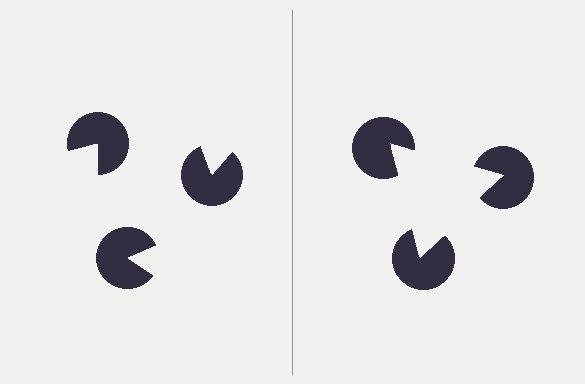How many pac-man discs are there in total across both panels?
6 — 3 on each side.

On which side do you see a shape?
An illusory triangle appears on the right side. On the left side the wedge cuts are rotated, so no coherent shape forms.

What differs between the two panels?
The pac-man discs are positioned identically on both sides; only the wedge orientations differ. On the right they align to a triangle; on the left they are misaligned.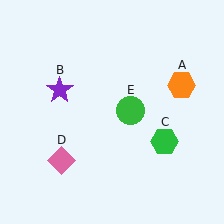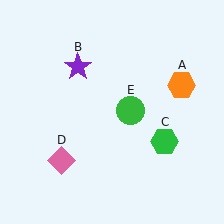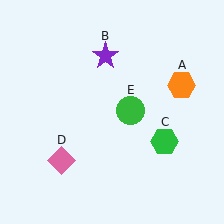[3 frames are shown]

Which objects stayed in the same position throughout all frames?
Orange hexagon (object A) and green hexagon (object C) and pink diamond (object D) and green circle (object E) remained stationary.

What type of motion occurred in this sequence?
The purple star (object B) rotated clockwise around the center of the scene.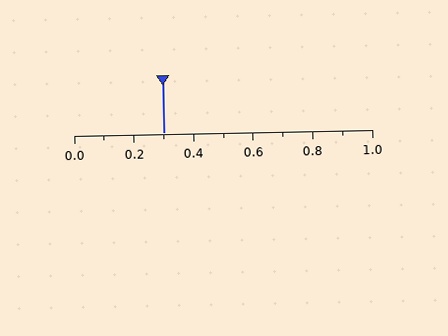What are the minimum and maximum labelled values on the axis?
The axis runs from 0.0 to 1.0.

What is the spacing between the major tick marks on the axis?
The major ticks are spaced 0.2 apart.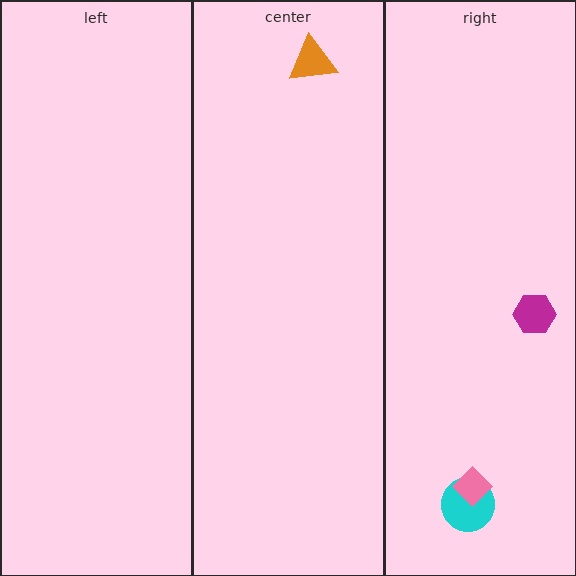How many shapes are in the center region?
1.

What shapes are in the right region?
The cyan circle, the magenta hexagon, the pink diamond.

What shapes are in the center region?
The orange triangle.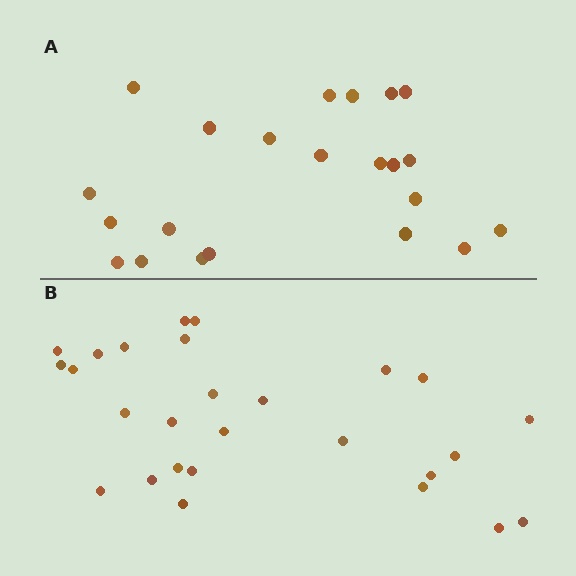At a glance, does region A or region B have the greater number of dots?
Region B (the bottom region) has more dots.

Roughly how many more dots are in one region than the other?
Region B has about 5 more dots than region A.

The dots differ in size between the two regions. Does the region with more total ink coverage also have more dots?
No. Region A has more total ink coverage because its dots are larger, but region B actually contains more individual dots. Total area can be misleading — the number of items is what matters here.